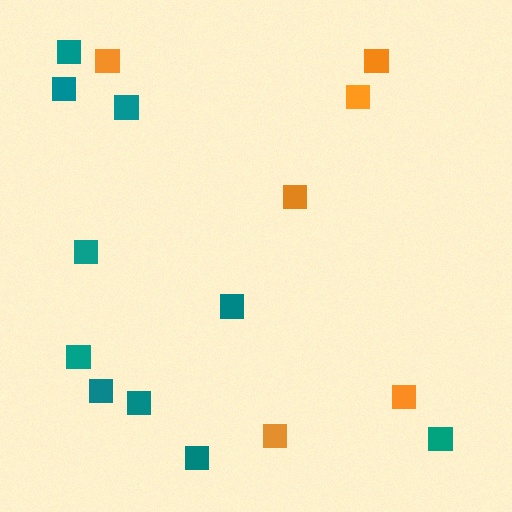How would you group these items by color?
There are 2 groups: one group of orange squares (6) and one group of teal squares (10).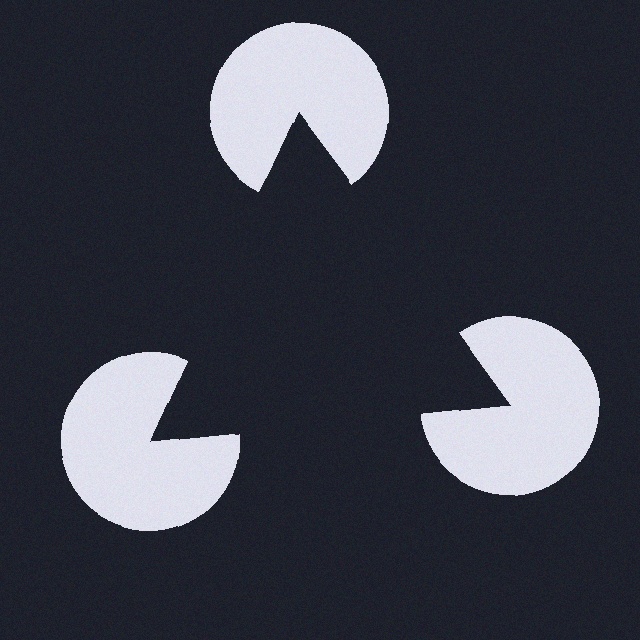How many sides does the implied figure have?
3 sides.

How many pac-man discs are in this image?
There are 3 — one at each vertex of the illusory triangle.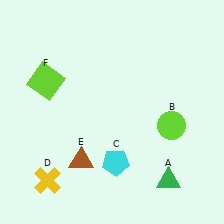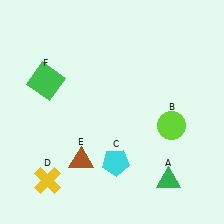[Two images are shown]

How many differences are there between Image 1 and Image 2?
There is 1 difference between the two images.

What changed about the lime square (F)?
In Image 1, F is lime. In Image 2, it changed to green.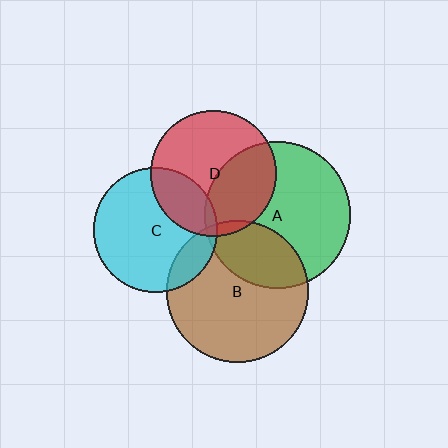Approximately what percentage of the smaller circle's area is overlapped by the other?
Approximately 25%.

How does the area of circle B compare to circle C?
Approximately 1.3 times.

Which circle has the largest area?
Circle A (green).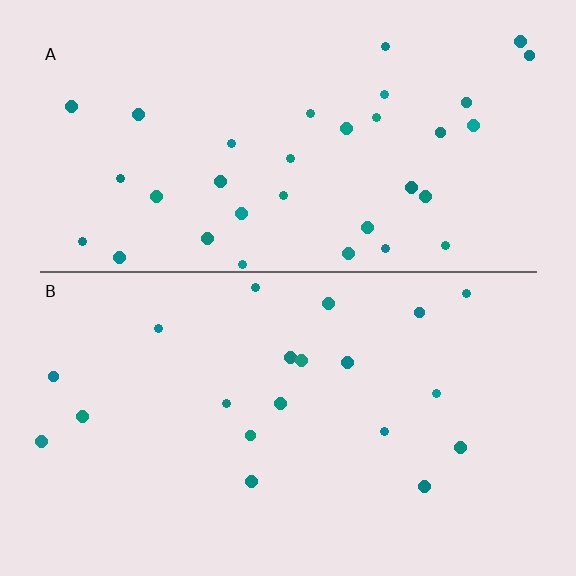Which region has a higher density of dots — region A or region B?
A (the top).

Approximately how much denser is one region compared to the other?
Approximately 1.7× — region A over region B.